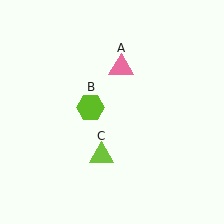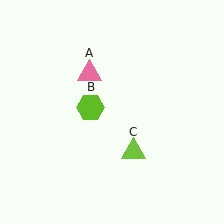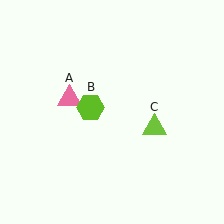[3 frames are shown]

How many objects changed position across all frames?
2 objects changed position: pink triangle (object A), lime triangle (object C).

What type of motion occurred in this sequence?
The pink triangle (object A), lime triangle (object C) rotated counterclockwise around the center of the scene.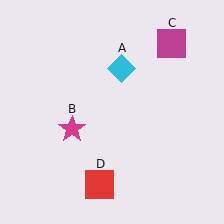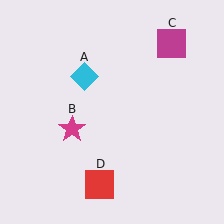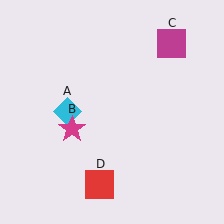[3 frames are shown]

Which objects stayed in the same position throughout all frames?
Magenta star (object B) and magenta square (object C) and red square (object D) remained stationary.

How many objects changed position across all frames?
1 object changed position: cyan diamond (object A).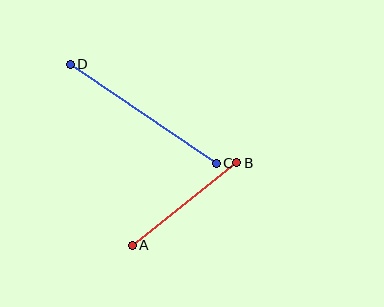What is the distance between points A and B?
The distance is approximately 133 pixels.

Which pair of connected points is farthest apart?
Points C and D are farthest apart.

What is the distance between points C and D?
The distance is approximately 177 pixels.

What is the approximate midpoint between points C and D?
The midpoint is at approximately (143, 114) pixels.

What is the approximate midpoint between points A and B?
The midpoint is at approximately (184, 204) pixels.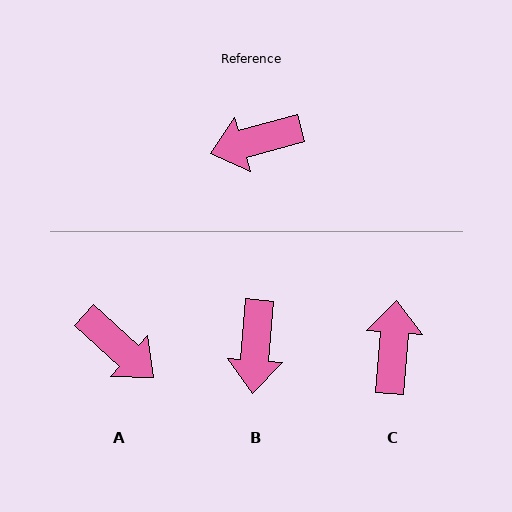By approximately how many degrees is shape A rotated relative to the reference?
Approximately 122 degrees counter-clockwise.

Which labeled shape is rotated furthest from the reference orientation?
A, about 122 degrees away.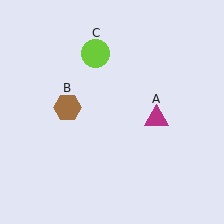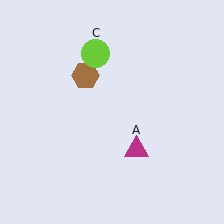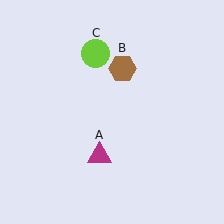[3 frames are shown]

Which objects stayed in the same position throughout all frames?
Lime circle (object C) remained stationary.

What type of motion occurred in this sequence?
The magenta triangle (object A), brown hexagon (object B) rotated clockwise around the center of the scene.